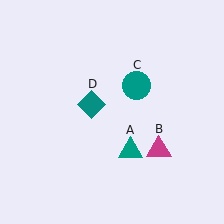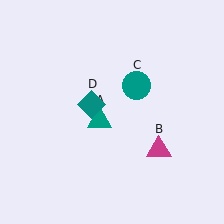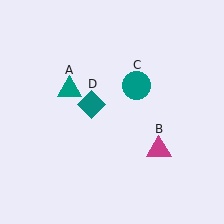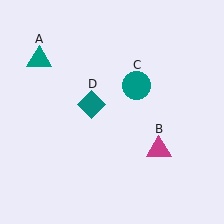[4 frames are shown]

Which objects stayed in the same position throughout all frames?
Magenta triangle (object B) and teal circle (object C) and teal diamond (object D) remained stationary.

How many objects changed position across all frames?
1 object changed position: teal triangle (object A).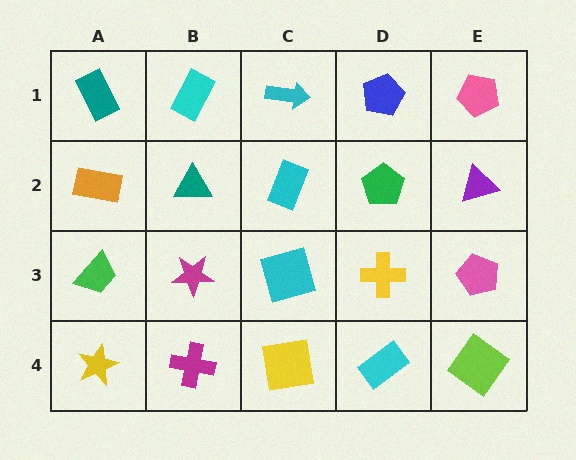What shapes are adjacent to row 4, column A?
A green trapezoid (row 3, column A), a magenta cross (row 4, column B).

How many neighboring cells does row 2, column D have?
4.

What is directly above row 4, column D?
A yellow cross.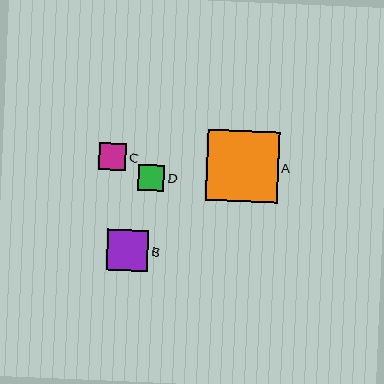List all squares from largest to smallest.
From largest to smallest: A, B, C, D.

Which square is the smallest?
Square D is the smallest with a size of approximately 26 pixels.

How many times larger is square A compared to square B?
Square A is approximately 1.7 times the size of square B.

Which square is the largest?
Square A is the largest with a size of approximately 71 pixels.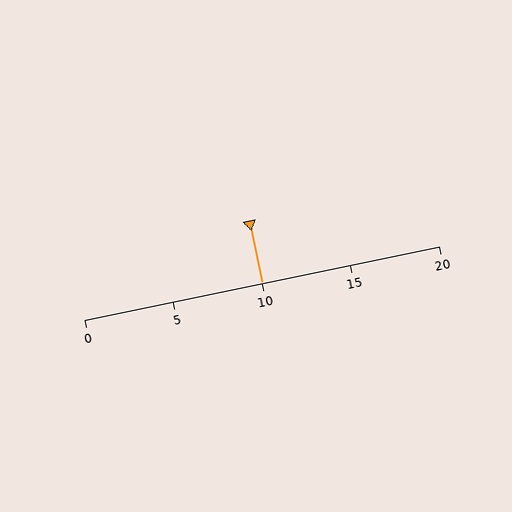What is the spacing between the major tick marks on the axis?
The major ticks are spaced 5 apart.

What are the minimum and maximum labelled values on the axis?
The axis runs from 0 to 20.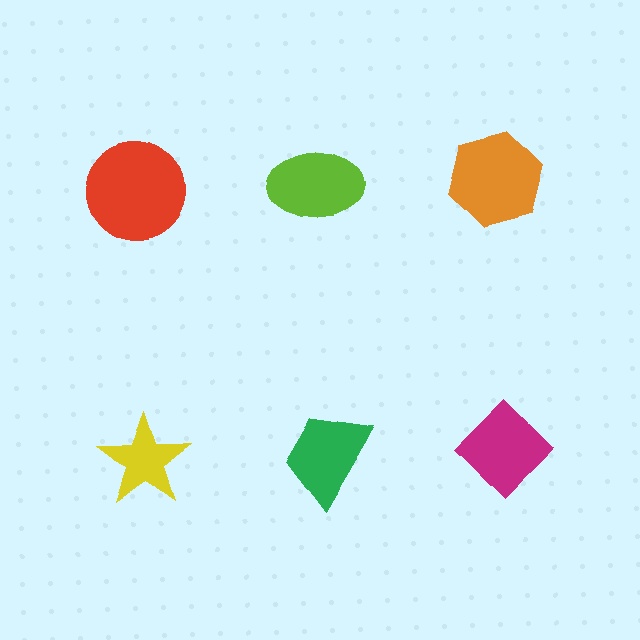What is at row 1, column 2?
A lime ellipse.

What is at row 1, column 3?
An orange hexagon.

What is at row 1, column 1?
A red circle.